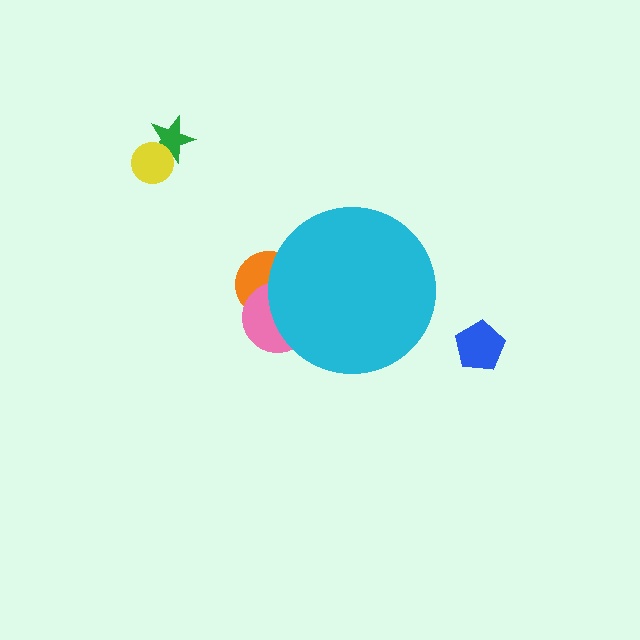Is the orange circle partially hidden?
Yes, the orange circle is partially hidden behind the cyan circle.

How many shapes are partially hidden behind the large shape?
2 shapes are partially hidden.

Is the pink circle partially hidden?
Yes, the pink circle is partially hidden behind the cyan circle.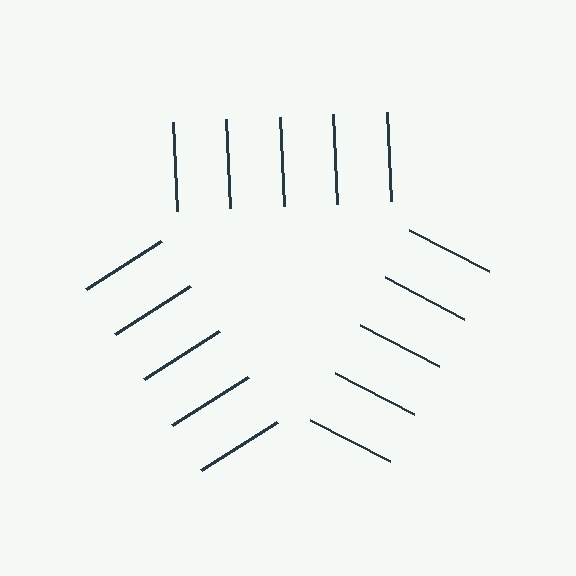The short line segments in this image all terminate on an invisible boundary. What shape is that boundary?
An illusory triangle — the line segments terminate on its edges but no continuous stroke is drawn.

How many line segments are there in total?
15 — 5 along each of the 3 edges.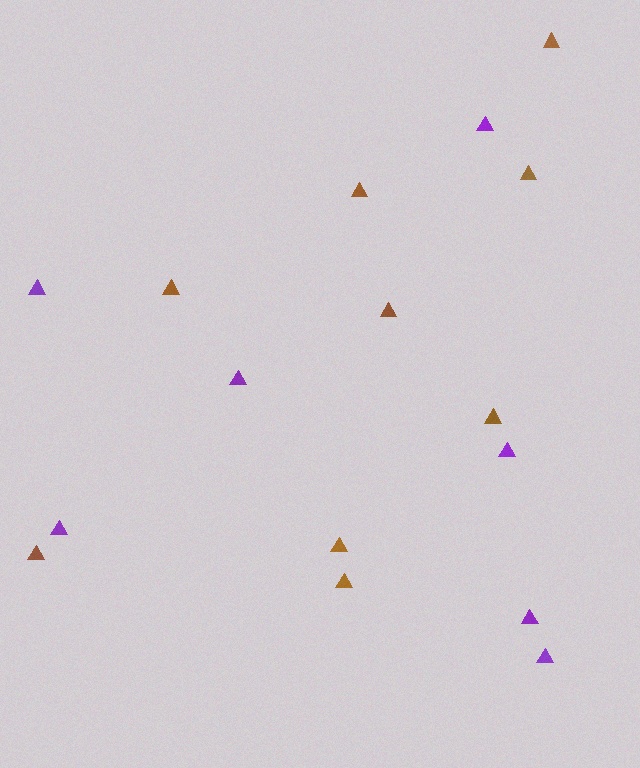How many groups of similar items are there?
There are 2 groups: one group of brown triangles (9) and one group of purple triangles (7).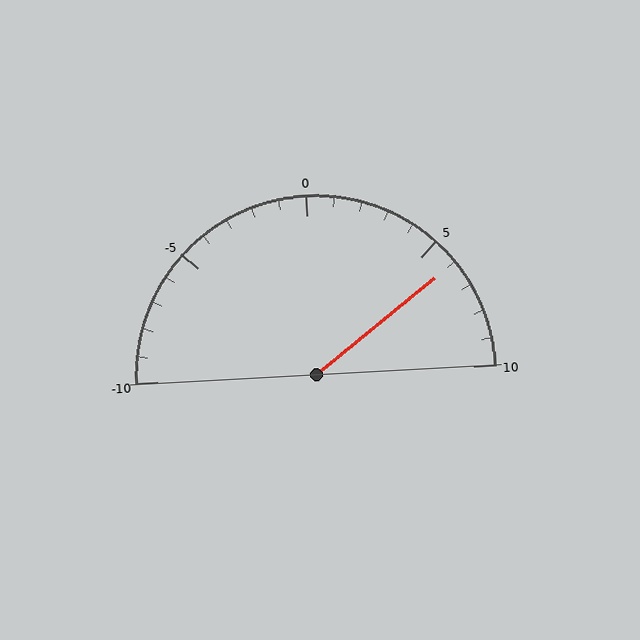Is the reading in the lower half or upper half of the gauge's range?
The reading is in the upper half of the range (-10 to 10).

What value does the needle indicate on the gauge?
The needle indicates approximately 6.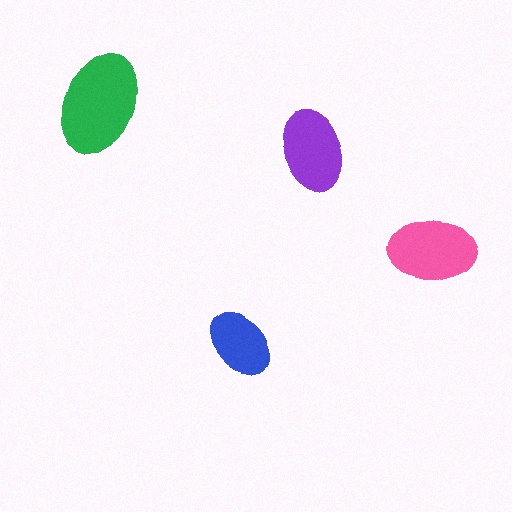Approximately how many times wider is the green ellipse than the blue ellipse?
About 1.5 times wider.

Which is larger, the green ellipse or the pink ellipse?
The green one.